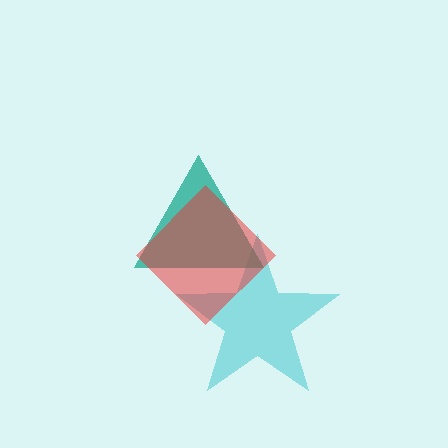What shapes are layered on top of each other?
The layered shapes are: a cyan star, a teal triangle, a red diamond.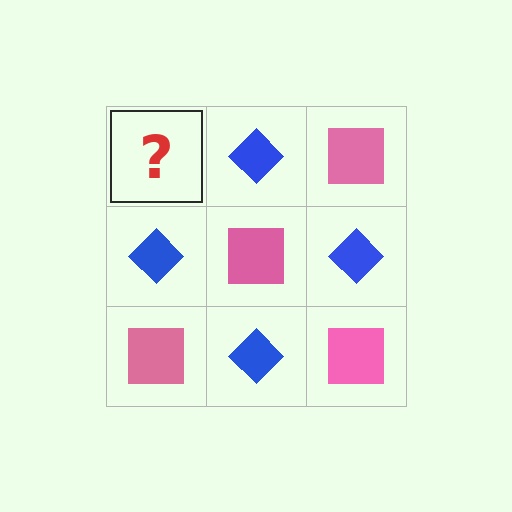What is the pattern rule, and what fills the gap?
The rule is that it alternates pink square and blue diamond in a checkerboard pattern. The gap should be filled with a pink square.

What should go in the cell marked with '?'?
The missing cell should contain a pink square.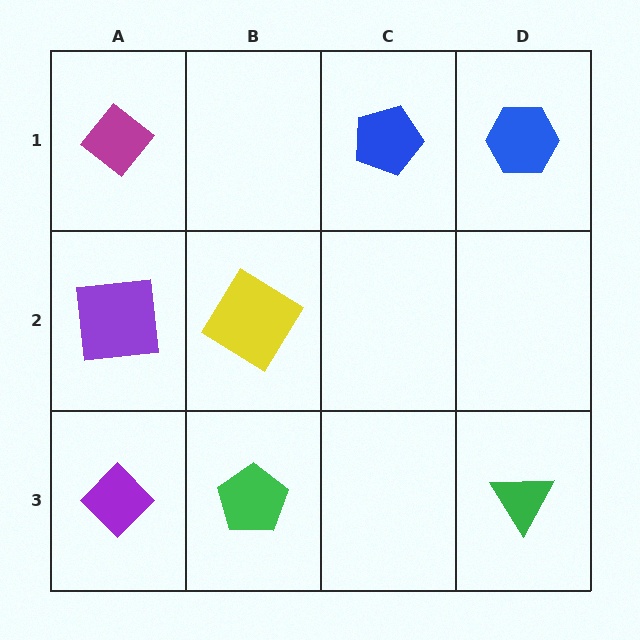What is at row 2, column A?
A purple square.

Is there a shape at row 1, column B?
No, that cell is empty.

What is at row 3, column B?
A green pentagon.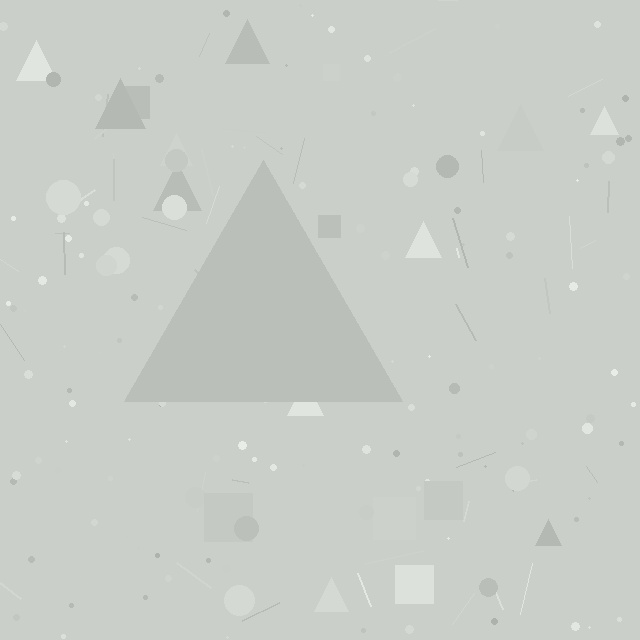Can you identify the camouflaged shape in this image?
The camouflaged shape is a triangle.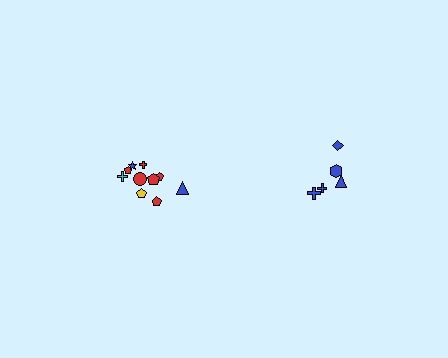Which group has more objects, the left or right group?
The left group.